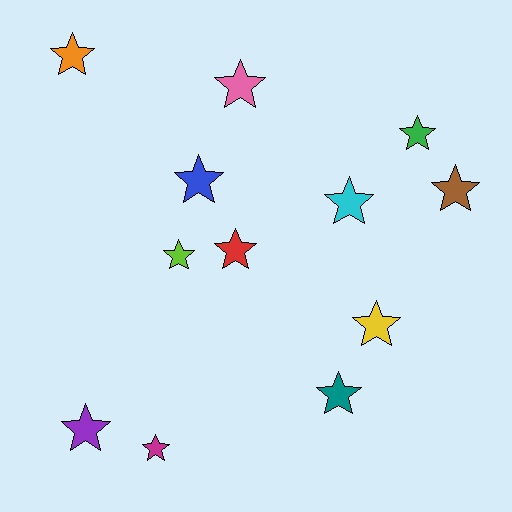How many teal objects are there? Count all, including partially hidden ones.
There is 1 teal object.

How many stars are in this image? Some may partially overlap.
There are 12 stars.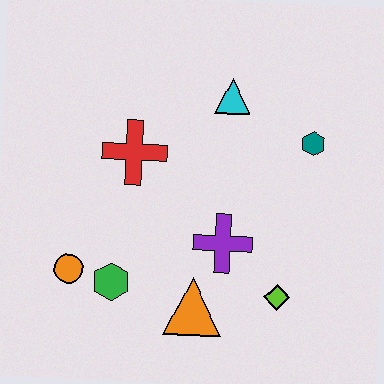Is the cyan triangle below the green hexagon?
No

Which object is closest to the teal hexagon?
The cyan triangle is closest to the teal hexagon.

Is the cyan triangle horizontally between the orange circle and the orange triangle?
No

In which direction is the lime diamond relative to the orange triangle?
The lime diamond is to the right of the orange triangle.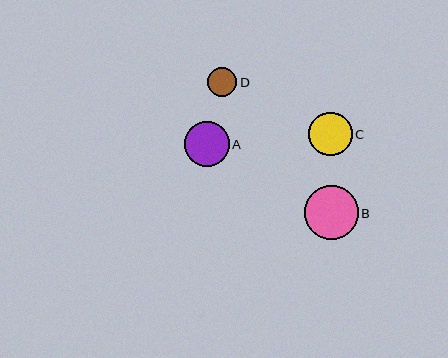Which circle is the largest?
Circle B is the largest with a size of approximately 54 pixels.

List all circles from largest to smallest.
From largest to smallest: B, A, C, D.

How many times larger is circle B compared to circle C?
Circle B is approximately 1.2 times the size of circle C.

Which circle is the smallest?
Circle D is the smallest with a size of approximately 29 pixels.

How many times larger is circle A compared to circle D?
Circle A is approximately 1.6 times the size of circle D.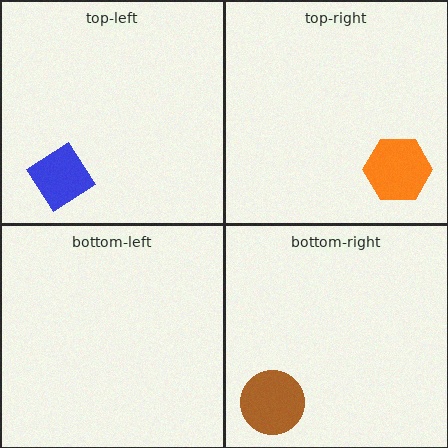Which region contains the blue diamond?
The top-left region.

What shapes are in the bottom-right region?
The brown circle.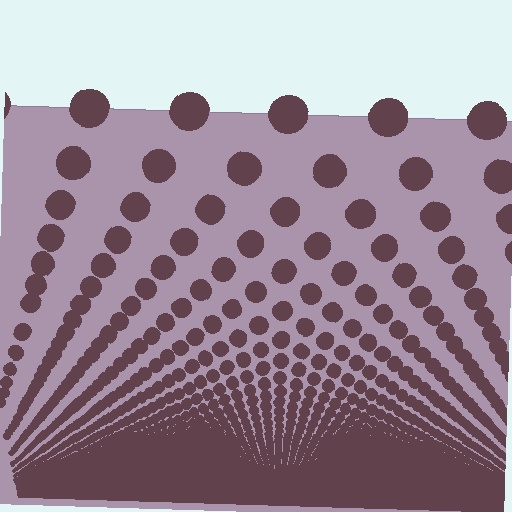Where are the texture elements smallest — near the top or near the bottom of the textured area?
Near the bottom.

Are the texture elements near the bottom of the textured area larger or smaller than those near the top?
Smaller. The gradient is inverted — elements near the bottom are smaller and denser.